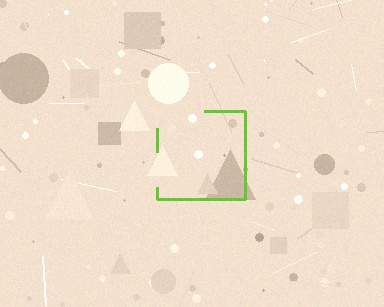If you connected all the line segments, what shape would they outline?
They would outline a square.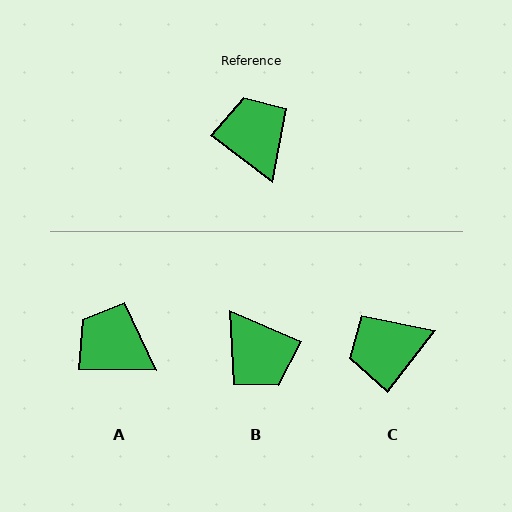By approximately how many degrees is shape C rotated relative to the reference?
Approximately 89 degrees counter-clockwise.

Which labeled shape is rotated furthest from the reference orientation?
B, about 167 degrees away.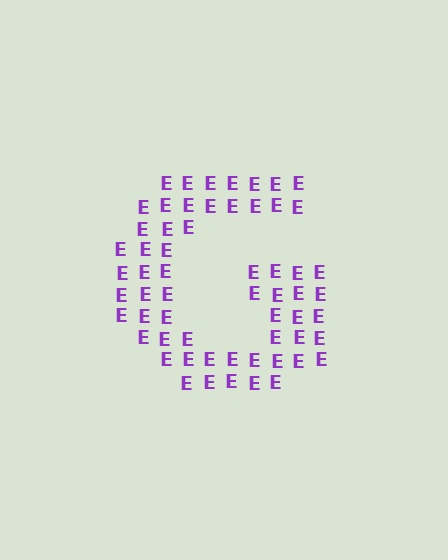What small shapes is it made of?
It is made of small letter E's.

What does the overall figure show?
The overall figure shows the letter G.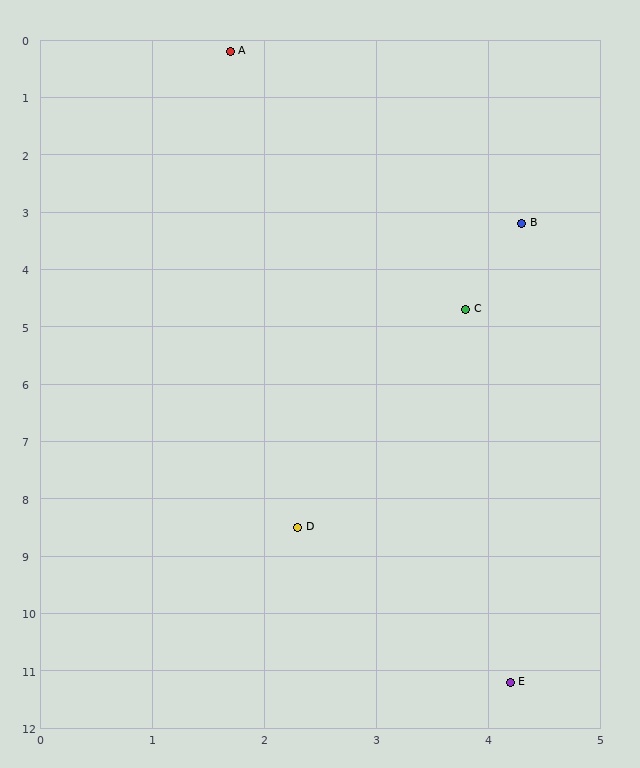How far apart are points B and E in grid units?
Points B and E are about 8.0 grid units apart.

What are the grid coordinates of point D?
Point D is at approximately (2.3, 8.5).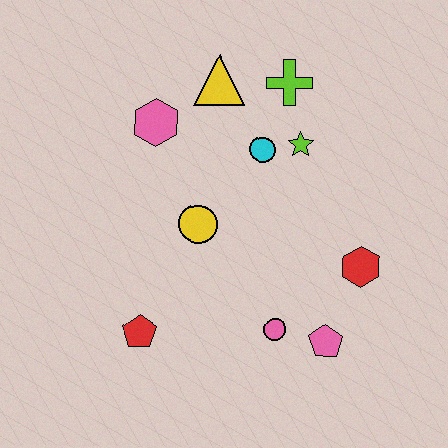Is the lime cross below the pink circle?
No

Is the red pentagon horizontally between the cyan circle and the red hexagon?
No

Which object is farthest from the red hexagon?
The pink hexagon is farthest from the red hexagon.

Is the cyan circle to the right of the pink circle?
No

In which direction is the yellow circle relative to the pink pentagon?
The yellow circle is to the left of the pink pentagon.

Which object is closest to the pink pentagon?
The pink circle is closest to the pink pentagon.